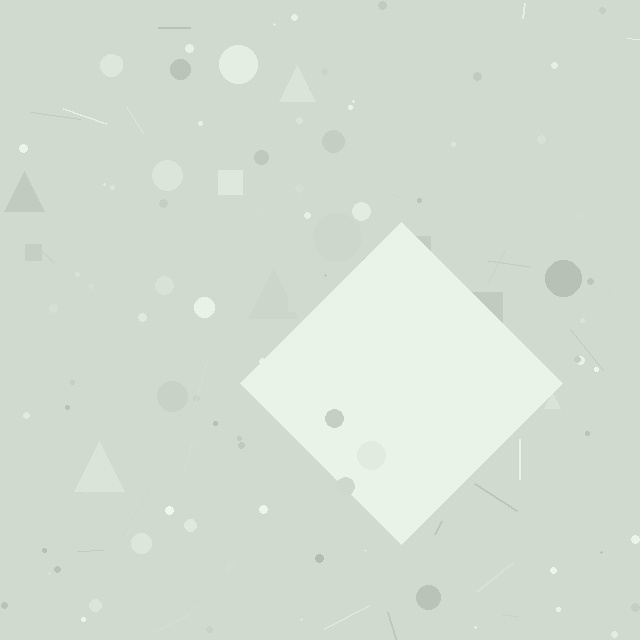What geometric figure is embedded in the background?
A diamond is embedded in the background.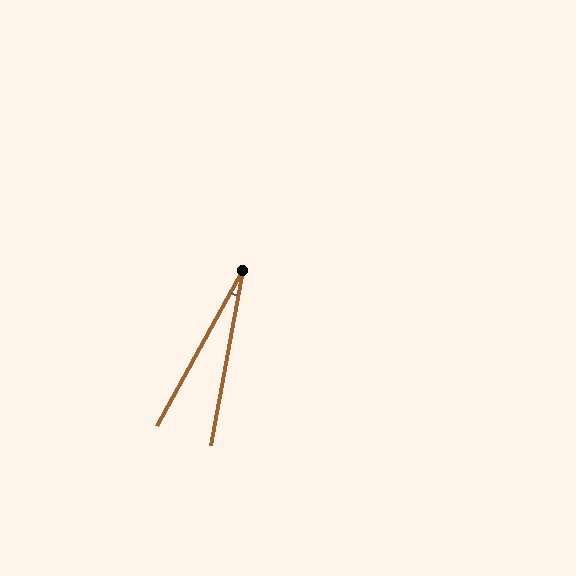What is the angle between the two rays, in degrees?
Approximately 18 degrees.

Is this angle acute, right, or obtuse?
It is acute.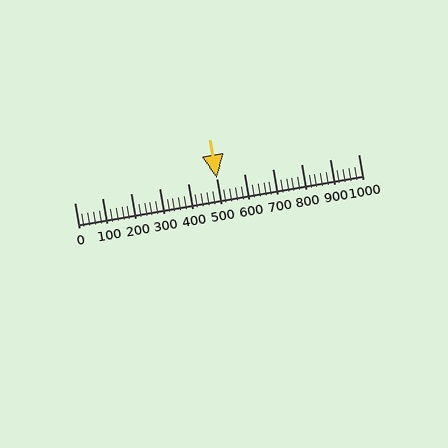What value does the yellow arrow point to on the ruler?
The yellow arrow points to approximately 500.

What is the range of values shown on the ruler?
The ruler shows values from 0 to 1000.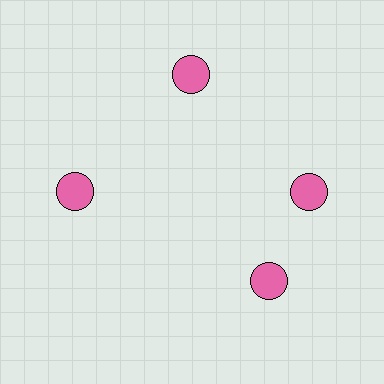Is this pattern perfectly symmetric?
No. The 4 pink circles are arranged in a ring, but one element near the 6 o'clock position is rotated out of alignment along the ring, breaking the 4-fold rotational symmetry.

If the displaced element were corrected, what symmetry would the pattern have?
It would have 4-fold rotational symmetry — the pattern would map onto itself every 90 degrees.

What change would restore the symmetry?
The symmetry would be restored by rotating it back into even spacing with its neighbors so that all 4 circles sit at equal angles and equal distance from the center.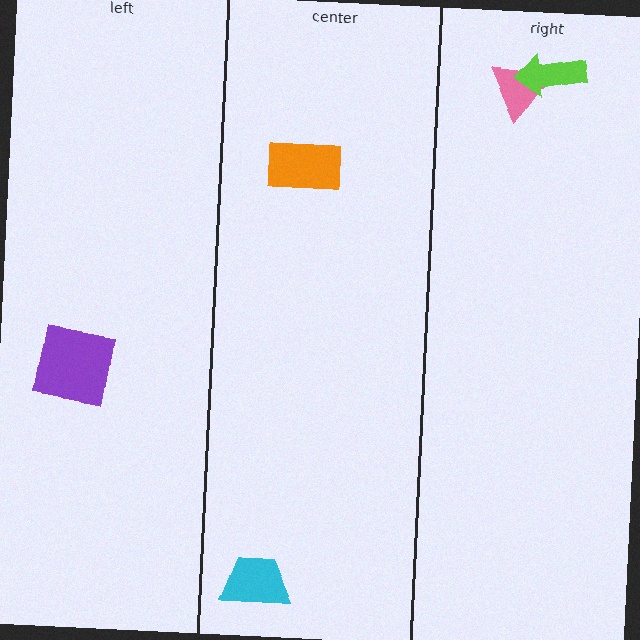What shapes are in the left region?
The purple square.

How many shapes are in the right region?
2.